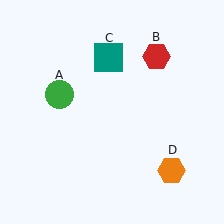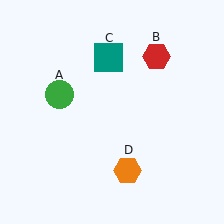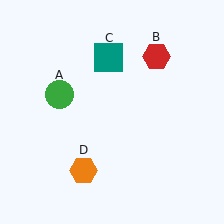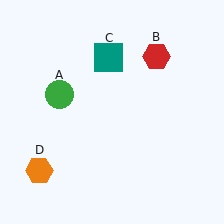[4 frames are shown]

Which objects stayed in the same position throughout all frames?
Green circle (object A) and red hexagon (object B) and teal square (object C) remained stationary.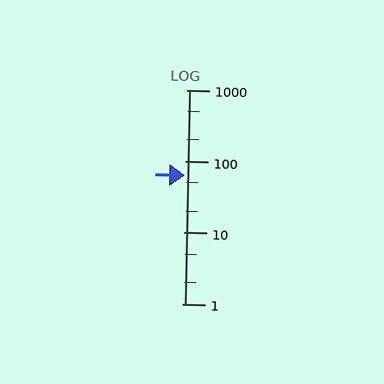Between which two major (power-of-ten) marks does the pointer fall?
The pointer is between 10 and 100.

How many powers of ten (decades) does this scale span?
The scale spans 3 decades, from 1 to 1000.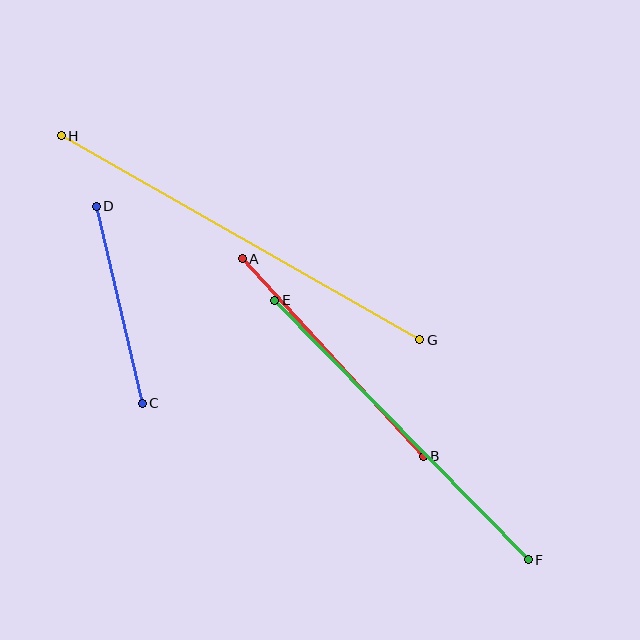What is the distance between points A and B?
The distance is approximately 268 pixels.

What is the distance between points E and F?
The distance is approximately 363 pixels.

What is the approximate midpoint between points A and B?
The midpoint is at approximately (333, 357) pixels.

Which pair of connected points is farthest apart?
Points G and H are farthest apart.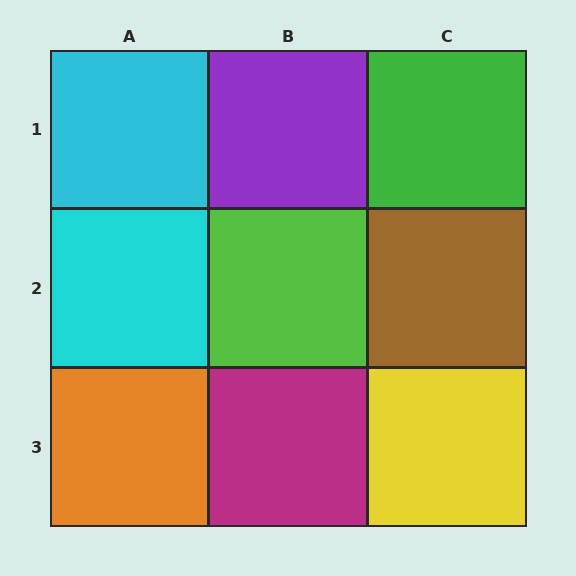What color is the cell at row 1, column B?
Purple.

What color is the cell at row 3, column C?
Yellow.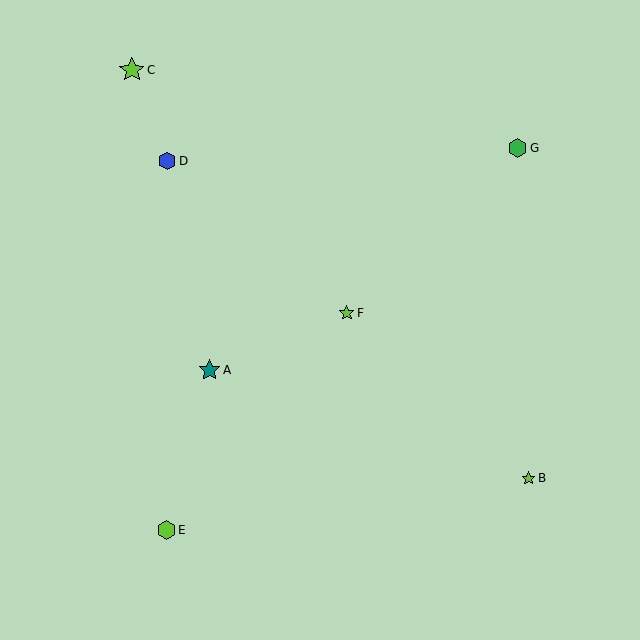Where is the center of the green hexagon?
The center of the green hexagon is at (518, 148).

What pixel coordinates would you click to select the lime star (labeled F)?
Click at (347, 313) to select the lime star F.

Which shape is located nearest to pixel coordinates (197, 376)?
The teal star (labeled A) at (210, 370) is nearest to that location.